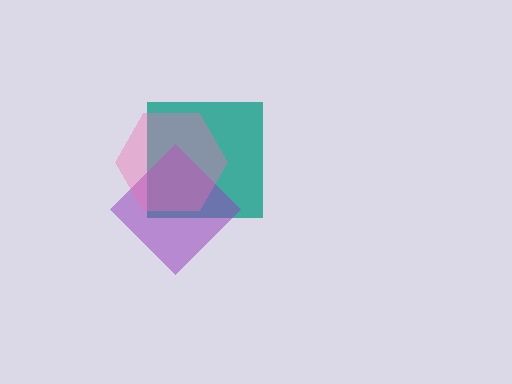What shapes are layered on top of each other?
The layered shapes are: a teal square, a purple diamond, a pink hexagon.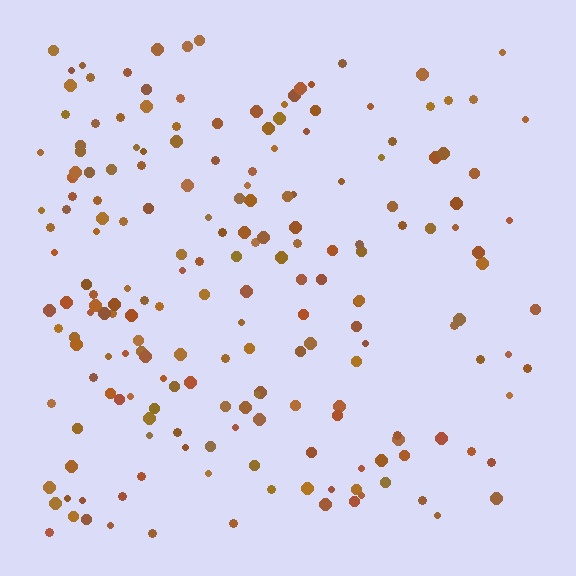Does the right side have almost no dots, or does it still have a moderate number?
Still a moderate number, just noticeably fewer than the left.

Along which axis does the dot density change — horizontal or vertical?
Horizontal.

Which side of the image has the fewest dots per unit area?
The right.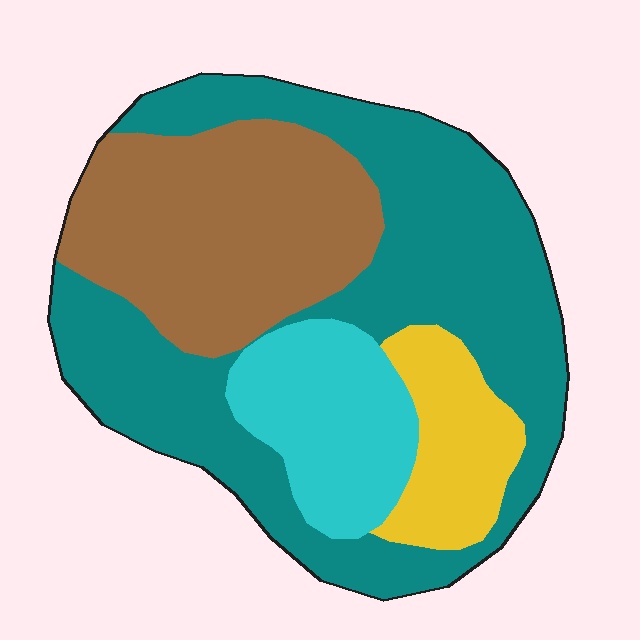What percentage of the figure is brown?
Brown covers 28% of the figure.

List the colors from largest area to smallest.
From largest to smallest: teal, brown, cyan, yellow.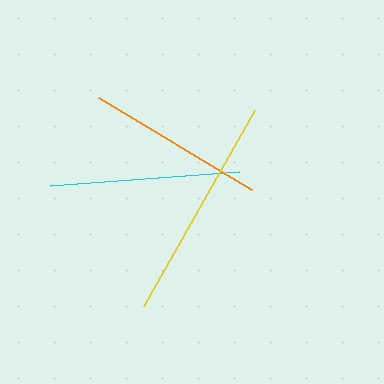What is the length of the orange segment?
The orange segment is approximately 178 pixels long.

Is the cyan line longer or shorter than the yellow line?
The yellow line is longer than the cyan line.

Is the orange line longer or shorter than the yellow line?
The yellow line is longer than the orange line.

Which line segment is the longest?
The yellow line is the longest at approximately 225 pixels.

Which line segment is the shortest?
The orange line is the shortest at approximately 178 pixels.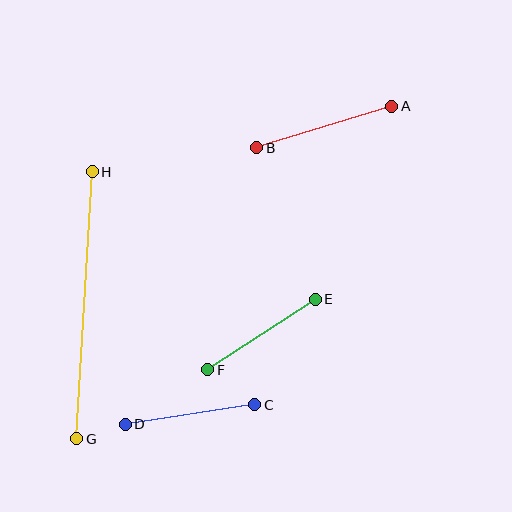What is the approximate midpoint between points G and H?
The midpoint is at approximately (84, 305) pixels.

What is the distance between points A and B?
The distance is approximately 142 pixels.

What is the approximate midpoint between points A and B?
The midpoint is at approximately (324, 127) pixels.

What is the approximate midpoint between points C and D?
The midpoint is at approximately (190, 414) pixels.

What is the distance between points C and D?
The distance is approximately 131 pixels.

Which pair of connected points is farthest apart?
Points G and H are farthest apart.